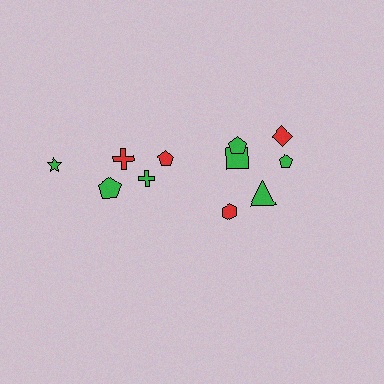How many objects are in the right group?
There are 7 objects.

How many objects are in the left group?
There are 5 objects.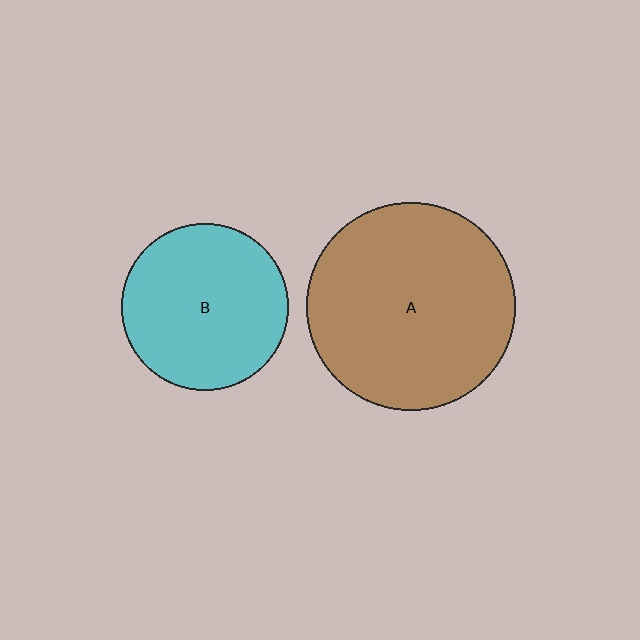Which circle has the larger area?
Circle A (brown).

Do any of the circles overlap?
No, none of the circles overlap.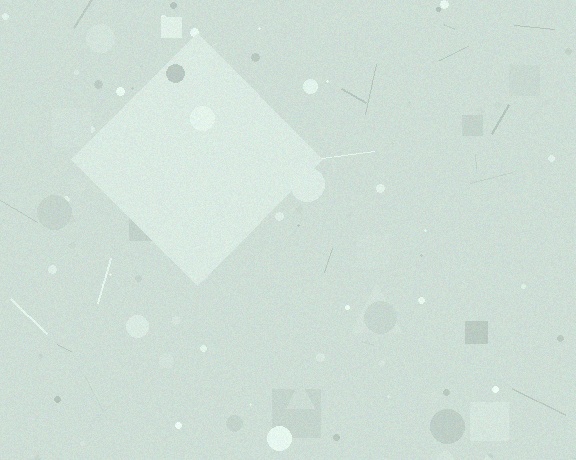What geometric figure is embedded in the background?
A diamond is embedded in the background.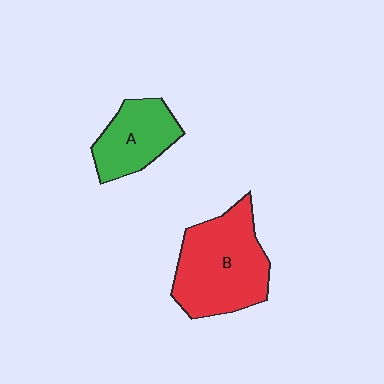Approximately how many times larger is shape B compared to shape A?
Approximately 1.7 times.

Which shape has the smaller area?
Shape A (green).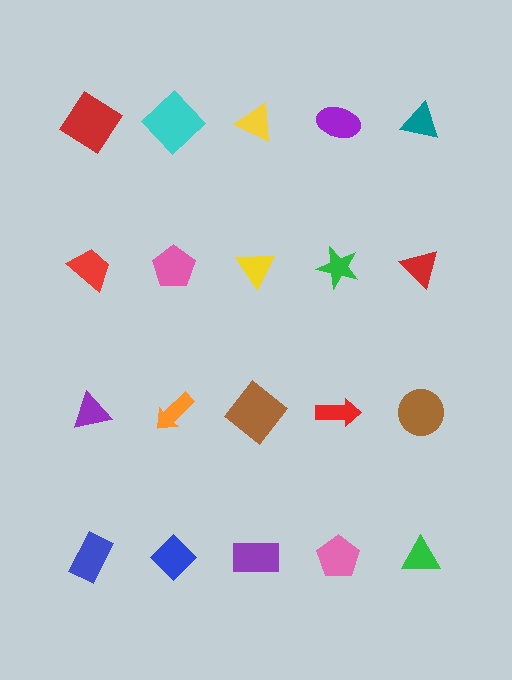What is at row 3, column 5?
A brown circle.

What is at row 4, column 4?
A pink pentagon.